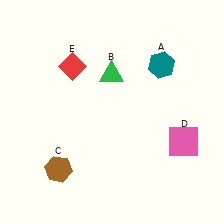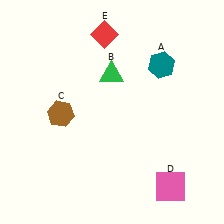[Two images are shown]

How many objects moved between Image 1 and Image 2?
3 objects moved between the two images.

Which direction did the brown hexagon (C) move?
The brown hexagon (C) moved up.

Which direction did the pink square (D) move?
The pink square (D) moved down.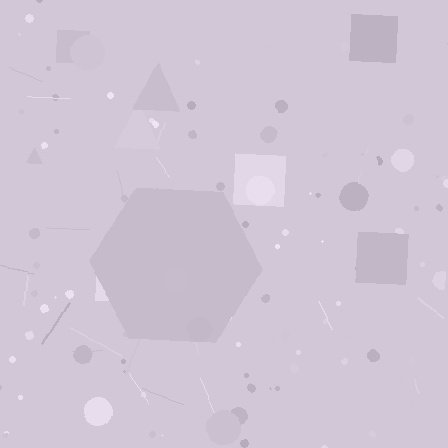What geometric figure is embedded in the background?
A hexagon is embedded in the background.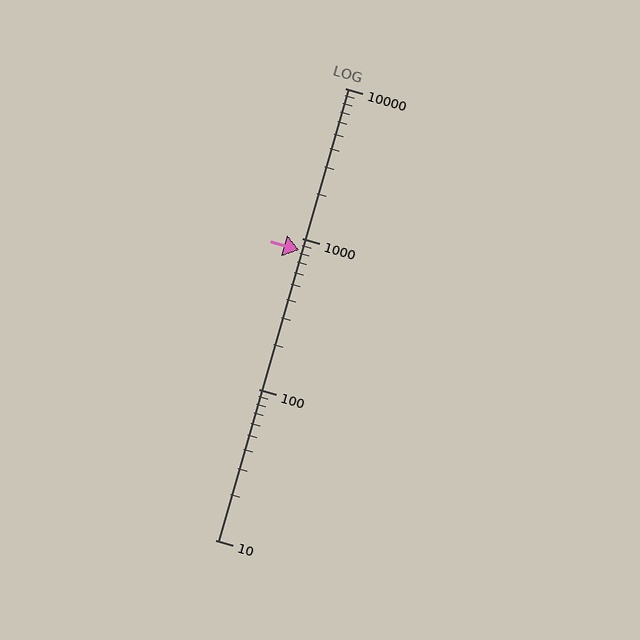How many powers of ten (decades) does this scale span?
The scale spans 3 decades, from 10 to 10000.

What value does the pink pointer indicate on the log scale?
The pointer indicates approximately 840.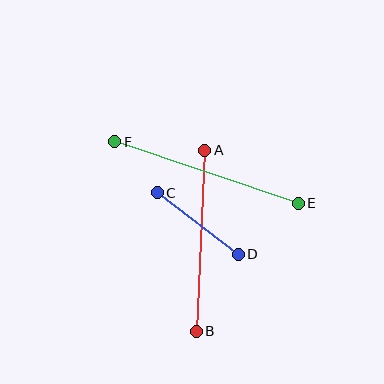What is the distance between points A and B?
The distance is approximately 182 pixels.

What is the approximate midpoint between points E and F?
The midpoint is at approximately (206, 172) pixels.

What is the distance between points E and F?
The distance is approximately 193 pixels.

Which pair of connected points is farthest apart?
Points E and F are farthest apart.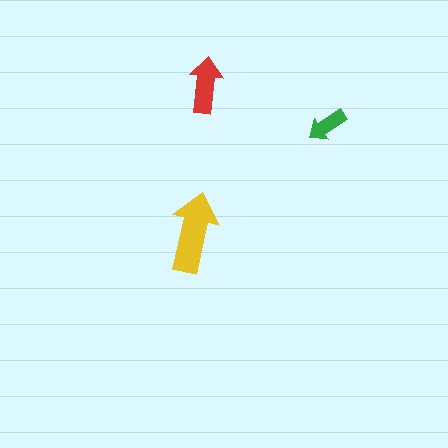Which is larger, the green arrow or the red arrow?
The red one.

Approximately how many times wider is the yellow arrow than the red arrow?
About 1.5 times wider.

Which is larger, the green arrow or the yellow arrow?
The yellow one.